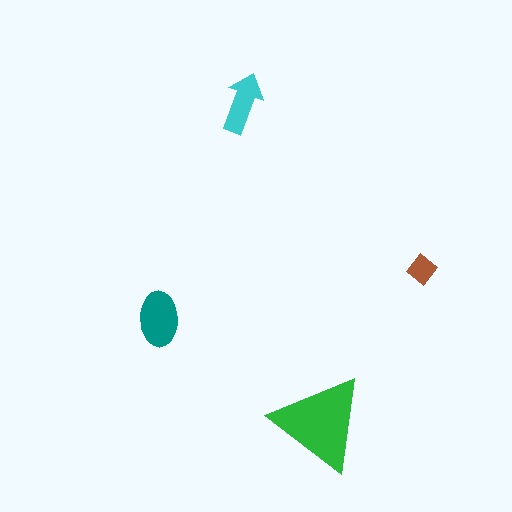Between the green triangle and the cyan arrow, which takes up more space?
The green triangle.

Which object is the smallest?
The brown diamond.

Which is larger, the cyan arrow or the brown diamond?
The cyan arrow.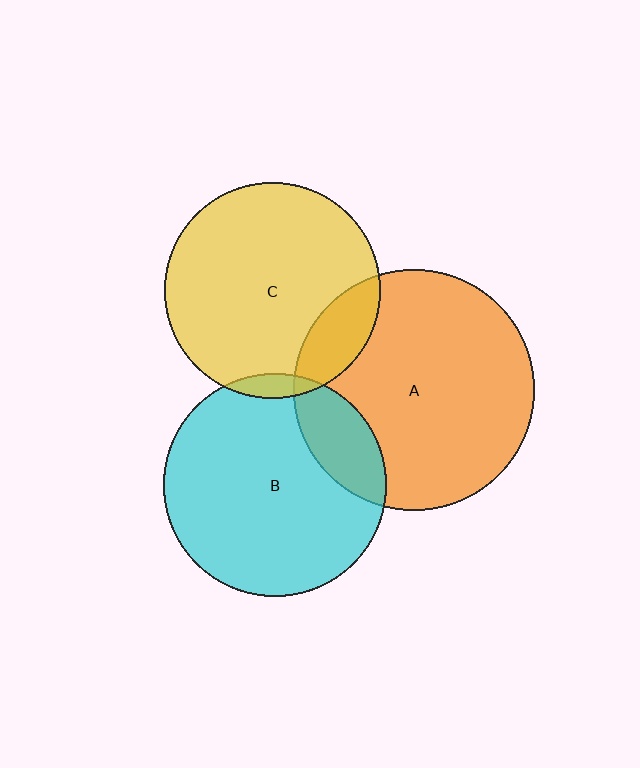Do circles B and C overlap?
Yes.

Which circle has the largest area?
Circle A (orange).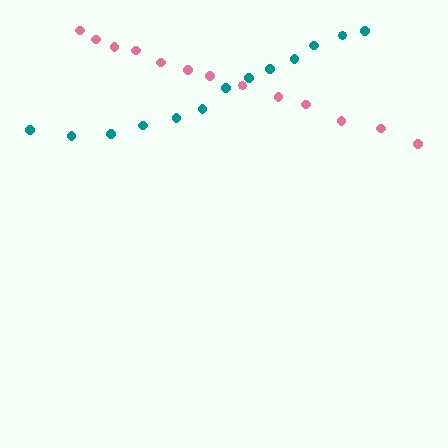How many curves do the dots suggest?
There are 2 distinct paths.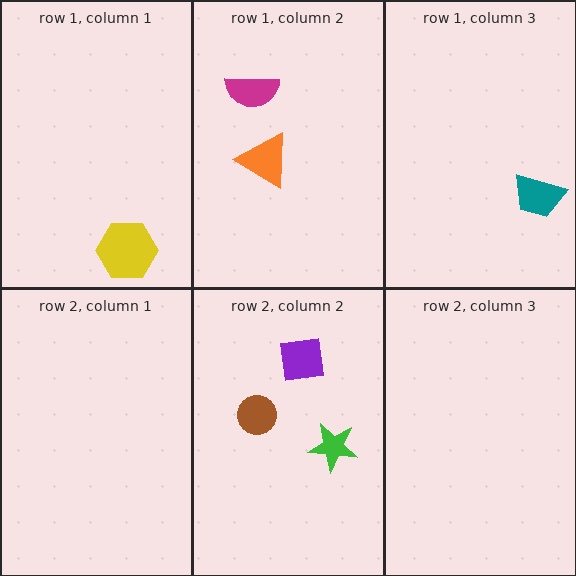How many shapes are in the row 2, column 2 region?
3.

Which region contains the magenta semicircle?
The row 1, column 2 region.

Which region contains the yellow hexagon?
The row 1, column 1 region.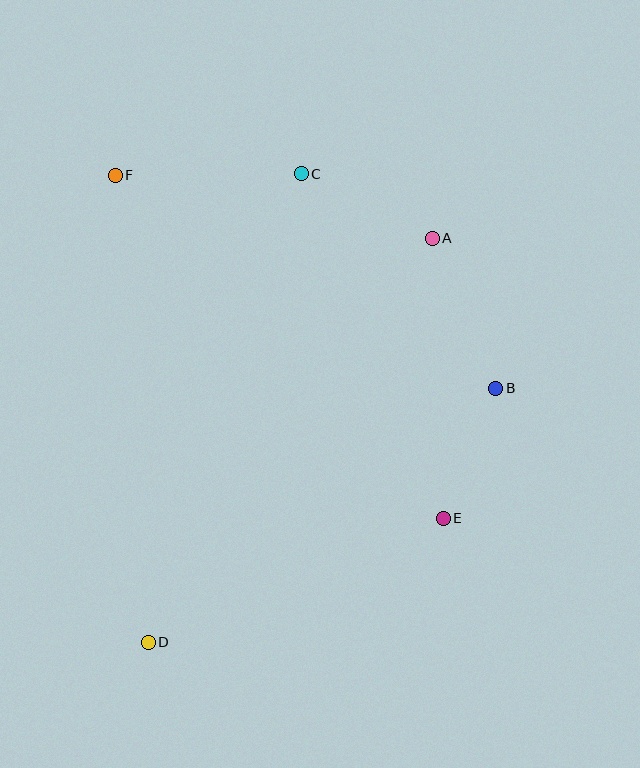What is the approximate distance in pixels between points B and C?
The distance between B and C is approximately 289 pixels.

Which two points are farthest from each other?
Points A and D are farthest from each other.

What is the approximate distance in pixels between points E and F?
The distance between E and F is approximately 475 pixels.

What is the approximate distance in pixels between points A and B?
The distance between A and B is approximately 163 pixels.